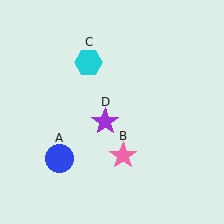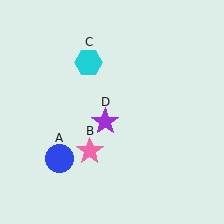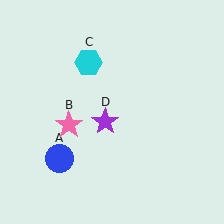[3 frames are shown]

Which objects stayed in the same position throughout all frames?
Blue circle (object A) and cyan hexagon (object C) and purple star (object D) remained stationary.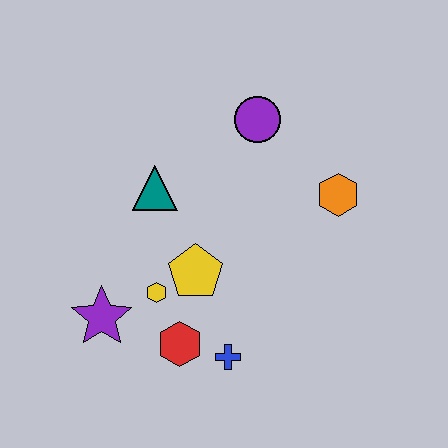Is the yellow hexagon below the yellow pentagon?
Yes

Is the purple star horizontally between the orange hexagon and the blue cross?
No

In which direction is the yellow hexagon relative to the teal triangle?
The yellow hexagon is below the teal triangle.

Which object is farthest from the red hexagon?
The purple circle is farthest from the red hexagon.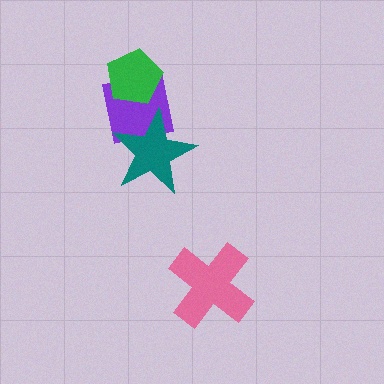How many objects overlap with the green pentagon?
1 object overlaps with the green pentagon.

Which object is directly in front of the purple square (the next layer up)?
The green pentagon is directly in front of the purple square.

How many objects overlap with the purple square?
2 objects overlap with the purple square.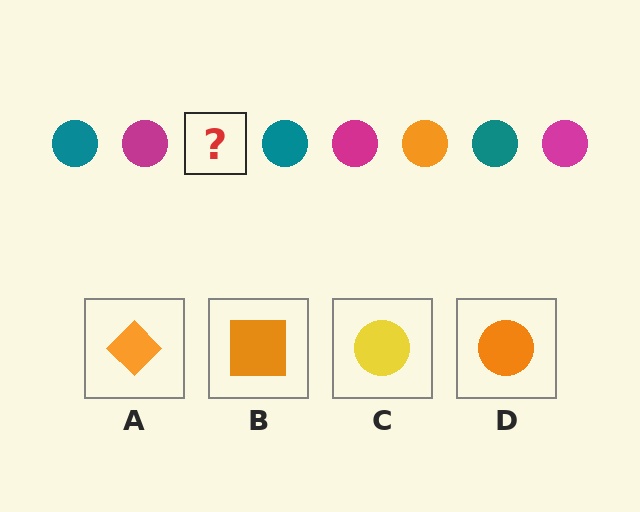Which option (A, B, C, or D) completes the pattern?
D.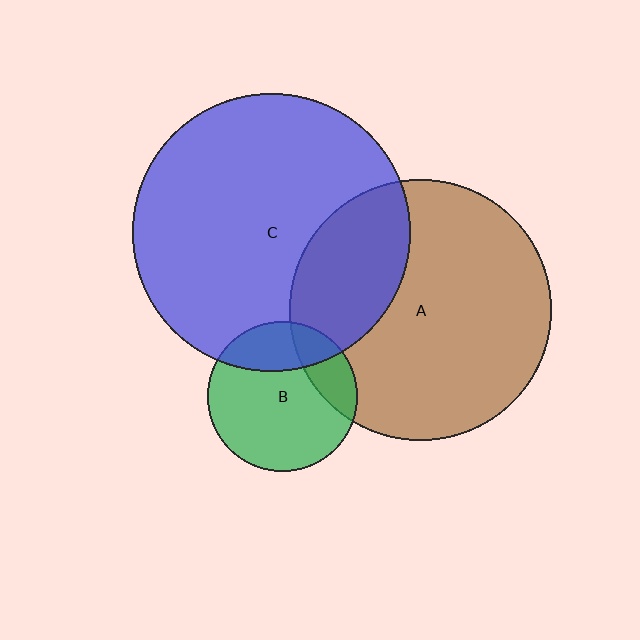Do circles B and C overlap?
Yes.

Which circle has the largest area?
Circle C (blue).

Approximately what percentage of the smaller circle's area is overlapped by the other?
Approximately 25%.